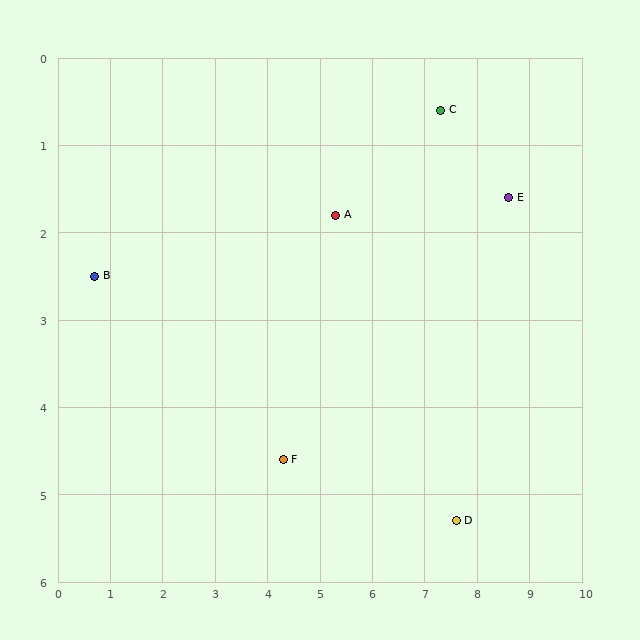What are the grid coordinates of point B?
Point B is at approximately (0.7, 2.5).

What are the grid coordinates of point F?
Point F is at approximately (4.3, 4.6).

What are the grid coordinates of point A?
Point A is at approximately (5.3, 1.8).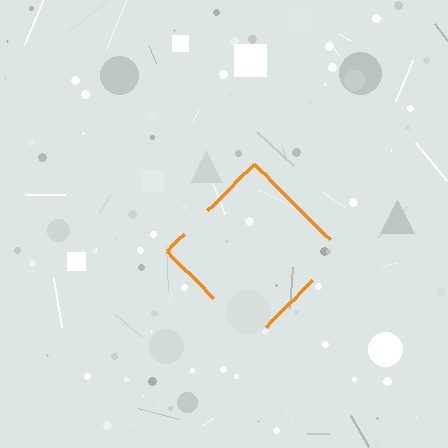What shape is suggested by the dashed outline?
The dashed outline suggests a diamond.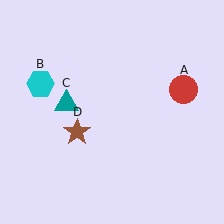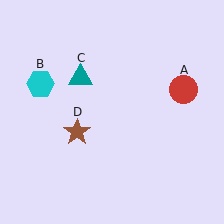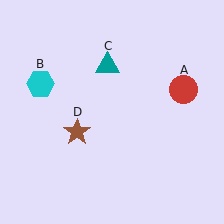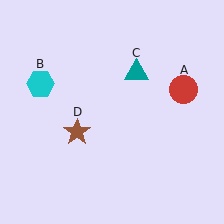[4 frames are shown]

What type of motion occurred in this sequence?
The teal triangle (object C) rotated clockwise around the center of the scene.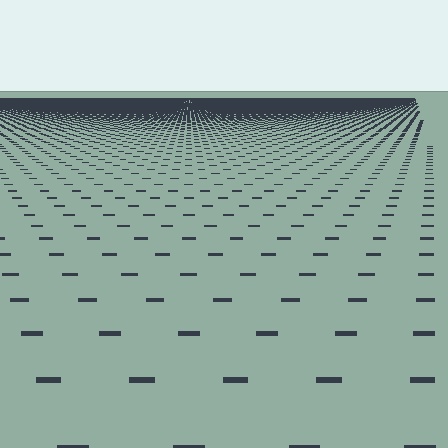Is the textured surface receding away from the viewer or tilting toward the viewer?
The surface is receding away from the viewer. Texture elements get smaller and denser toward the top.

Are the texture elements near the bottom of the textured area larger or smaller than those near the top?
Larger. Near the bottom, elements are closer to the viewer and appear at a bigger on-screen size.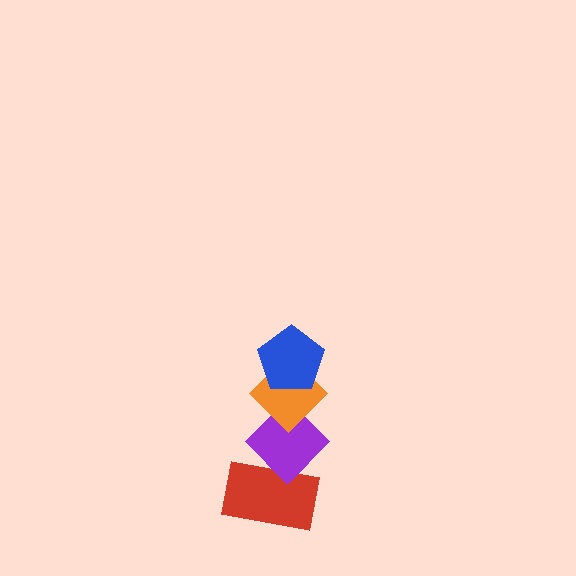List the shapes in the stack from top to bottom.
From top to bottom: the blue pentagon, the orange diamond, the purple diamond, the red rectangle.